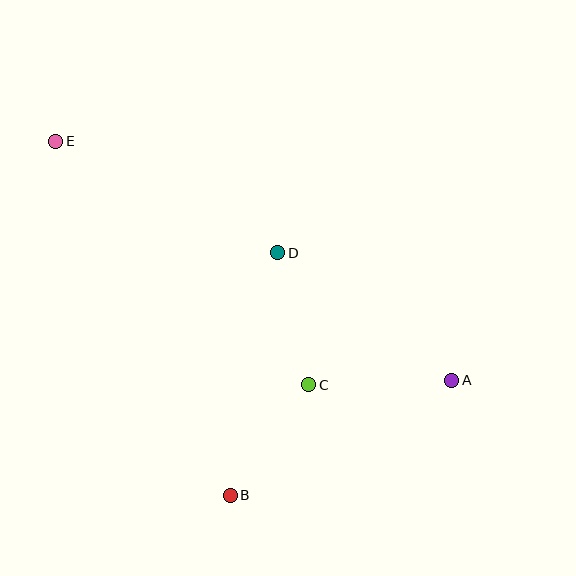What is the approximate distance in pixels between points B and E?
The distance between B and E is approximately 394 pixels.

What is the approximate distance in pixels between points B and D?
The distance between B and D is approximately 247 pixels.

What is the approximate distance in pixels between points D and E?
The distance between D and E is approximately 248 pixels.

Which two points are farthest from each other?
Points A and E are farthest from each other.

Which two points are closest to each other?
Points B and C are closest to each other.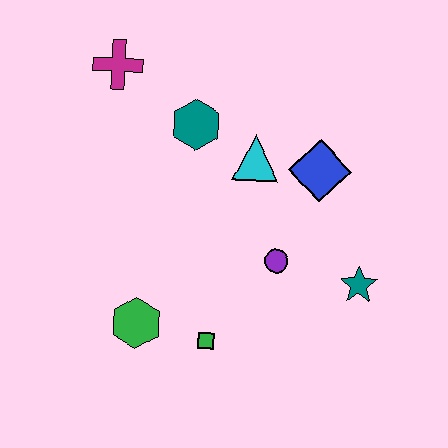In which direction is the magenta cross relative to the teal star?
The magenta cross is to the left of the teal star.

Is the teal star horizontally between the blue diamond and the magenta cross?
No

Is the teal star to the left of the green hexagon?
No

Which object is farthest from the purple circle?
The magenta cross is farthest from the purple circle.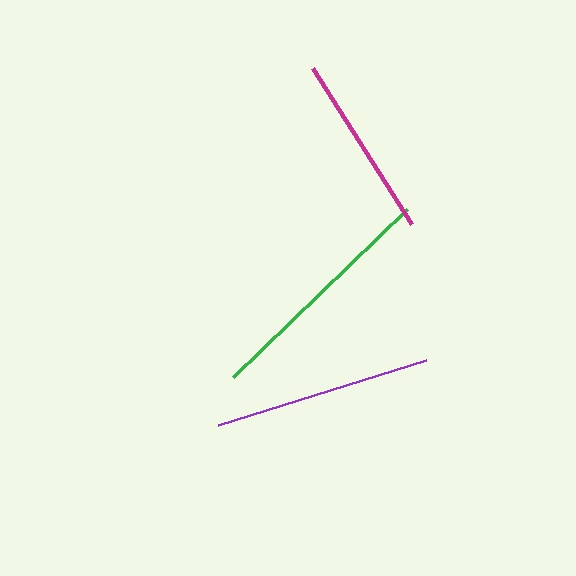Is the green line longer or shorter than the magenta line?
The green line is longer than the magenta line.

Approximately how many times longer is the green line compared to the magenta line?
The green line is approximately 1.3 times the length of the magenta line.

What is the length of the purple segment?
The purple segment is approximately 218 pixels long.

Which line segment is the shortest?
The magenta line is the shortest at approximately 185 pixels.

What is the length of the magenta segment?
The magenta segment is approximately 185 pixels long.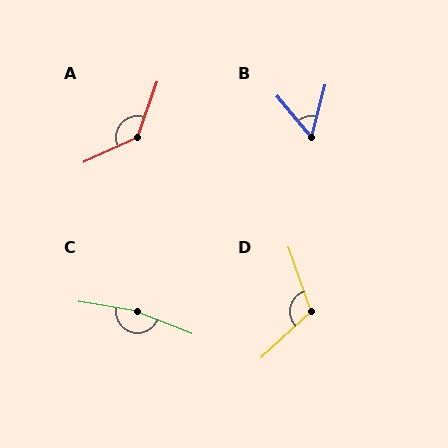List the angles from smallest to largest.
B (54°), D (114°), A (134°), C (168°).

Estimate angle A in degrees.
Approximately 134 degrees.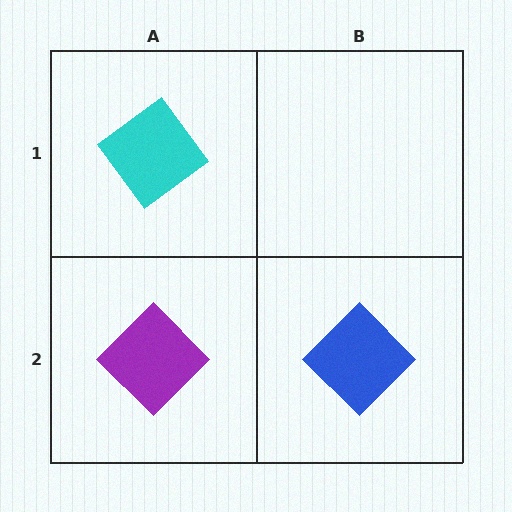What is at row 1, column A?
A cyan diamond.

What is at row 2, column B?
A blue diamond.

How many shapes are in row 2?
2 shapes.